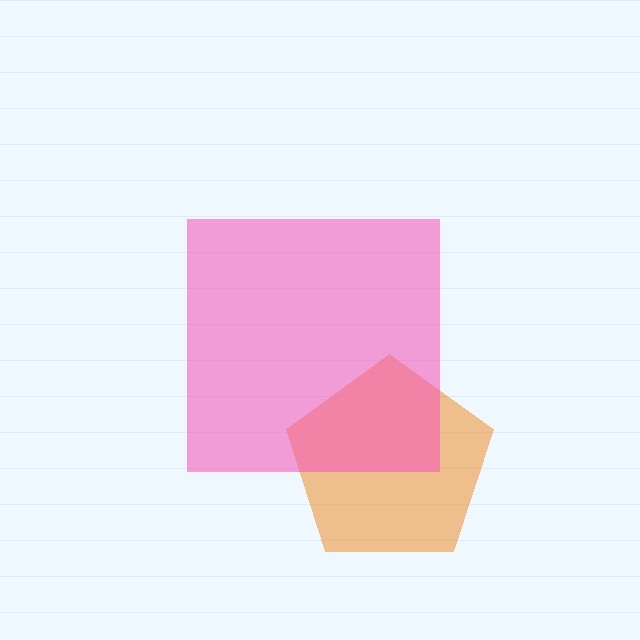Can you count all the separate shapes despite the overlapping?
Yes, there are 2 separate shapes.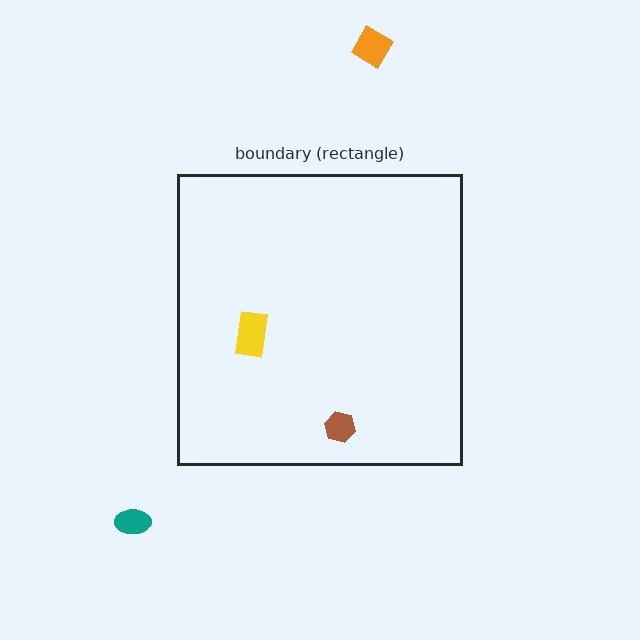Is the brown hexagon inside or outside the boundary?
Inside.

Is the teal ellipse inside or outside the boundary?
Outside.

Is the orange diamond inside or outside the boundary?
Outside.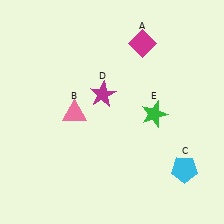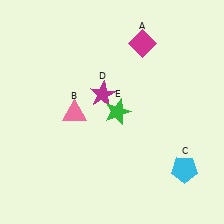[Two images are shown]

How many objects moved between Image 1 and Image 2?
1 object moved between the two images.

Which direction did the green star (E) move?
The green star (E) moved left.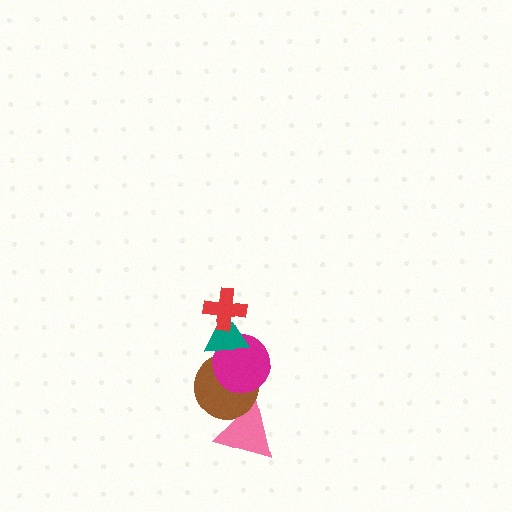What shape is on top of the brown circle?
The magenta circle is on top of the brown circle.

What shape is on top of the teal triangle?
The red cross is on top of the teal triangle.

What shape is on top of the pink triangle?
The brown circle is on top of the pink triangle.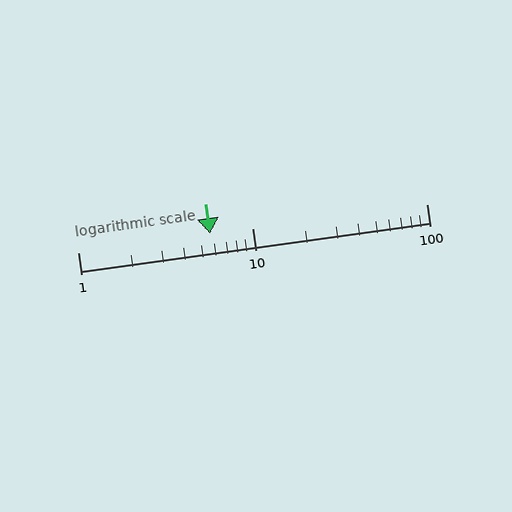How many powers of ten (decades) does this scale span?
The scale spans 2 decades, from 1 to 100.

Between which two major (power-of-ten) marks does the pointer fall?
The pointer is between 1 and 10.